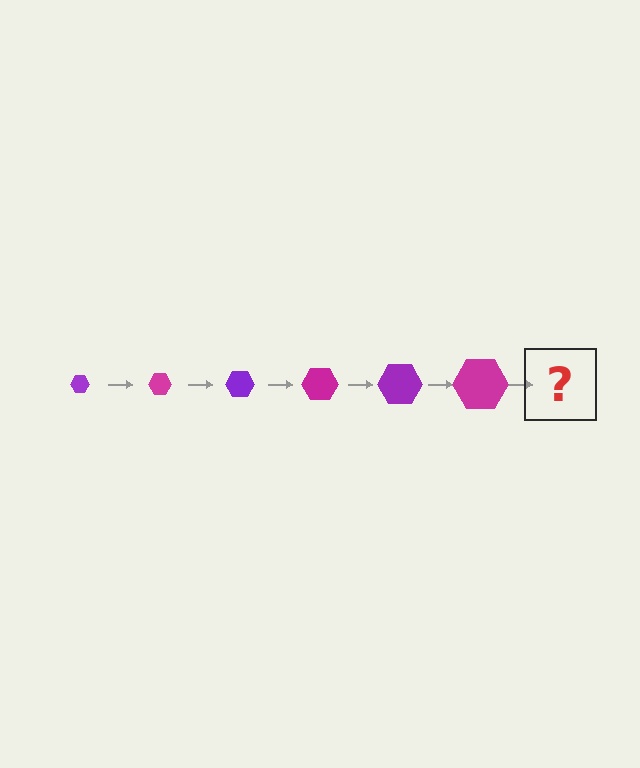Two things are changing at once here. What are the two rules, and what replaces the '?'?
The two rules are that the hexagon grows larger each step and the color cycles through purple and magenta. The '?' should be a purple hexagon, larger than the previous one.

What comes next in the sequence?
The next element should be a purple hexagon, larger than the previous one.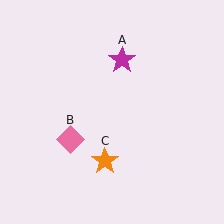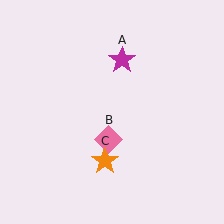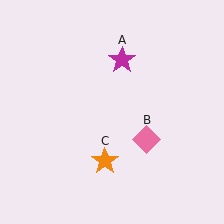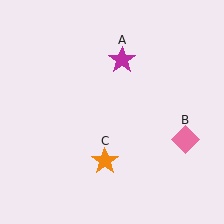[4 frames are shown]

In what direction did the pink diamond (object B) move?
The pink diamond (object B) moved right.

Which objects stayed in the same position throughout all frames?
Magenta star (object A) and orange star (object C) remained stationary.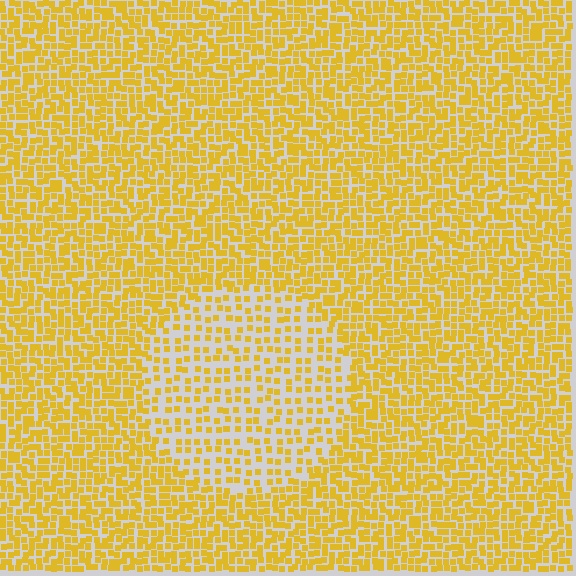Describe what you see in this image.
The image contains small yellow elements arranged at two different densities. A circle-shaped region is visible where the elements are less densely packed than the surrounding area.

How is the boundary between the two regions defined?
The boundary is defined by a change in element density (approximately 2.0x ratio). All elements are the same color, size, and shape.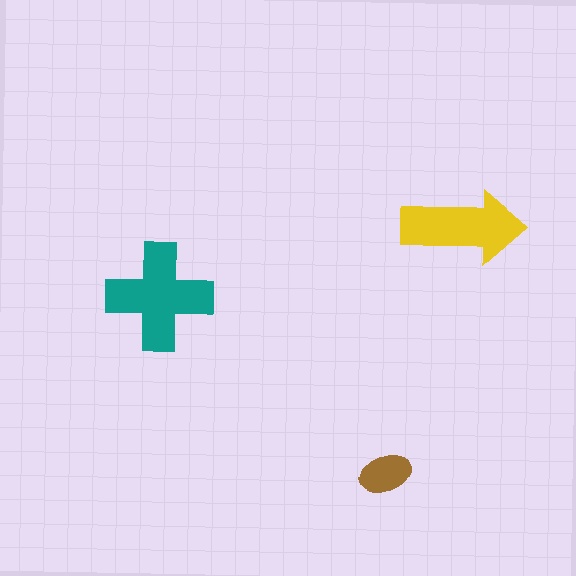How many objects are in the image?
There are 3 objects in the image.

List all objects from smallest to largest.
The brown ellipse, the yellow arrow, the teal cross.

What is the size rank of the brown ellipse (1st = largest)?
3rd.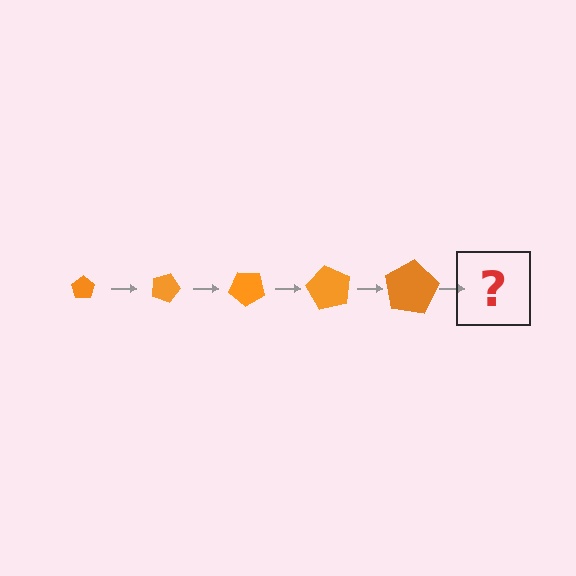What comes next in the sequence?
The next element should be a pentagon, larger than the previous one and rotated 100 degrees from the start.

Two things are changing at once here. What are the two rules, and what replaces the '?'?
The two rules are that the pentagon grows larger each step and it rotates 20 degrees each step. The '?' should be a pentagon, larger than the previous one and rotated 100 degrees from the start.